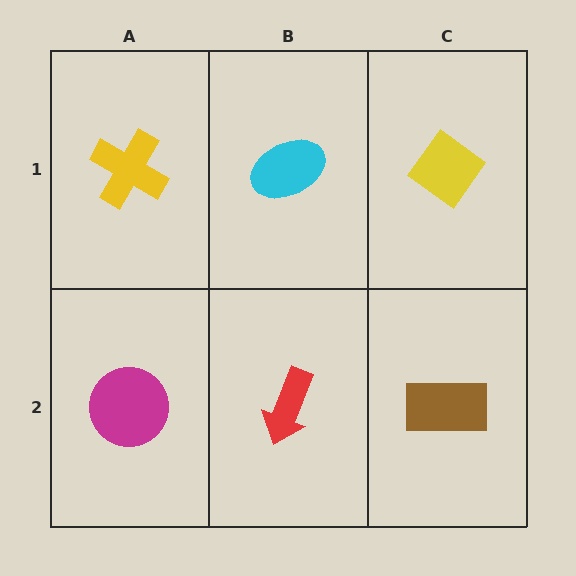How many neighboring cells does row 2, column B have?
3.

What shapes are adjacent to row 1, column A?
A magenta circle (row 2, column A), a cyan ellipse (row 1, column B).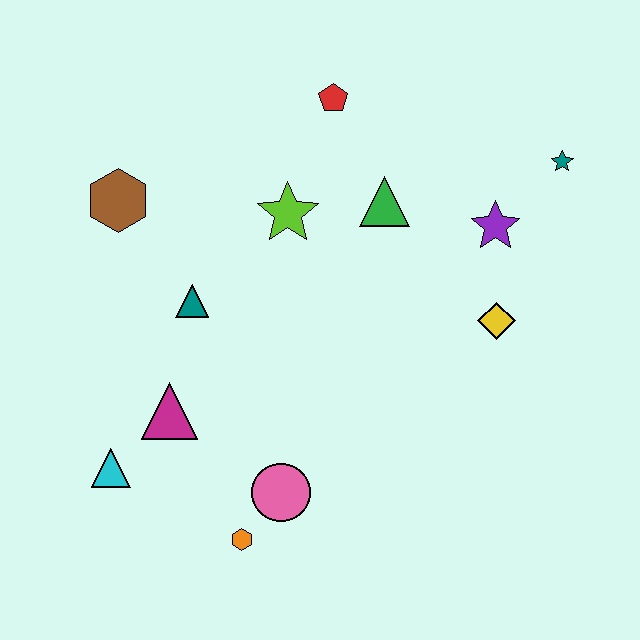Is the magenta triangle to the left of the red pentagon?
Yes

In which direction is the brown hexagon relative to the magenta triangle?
The brown hexagon is above the magenta triangle.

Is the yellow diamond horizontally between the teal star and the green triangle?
Yes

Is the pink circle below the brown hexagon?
Yes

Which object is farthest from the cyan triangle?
The teal star is farthest from the cyan triangle.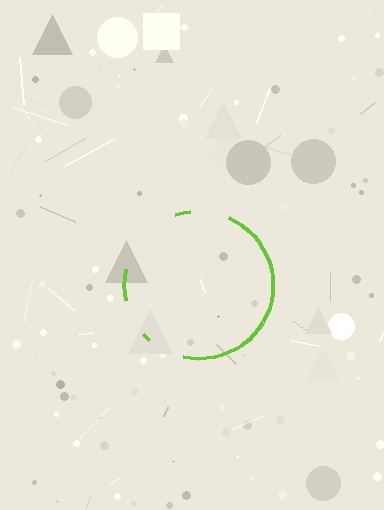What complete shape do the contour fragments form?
The contour fragments form a circle.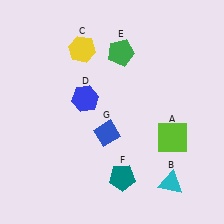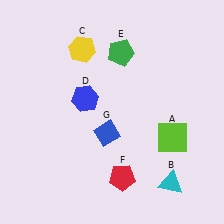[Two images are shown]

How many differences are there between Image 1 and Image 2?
There is 1 difference between the two images.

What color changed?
The pentagon (F) changed from teal in Image 1 to red in Image 2.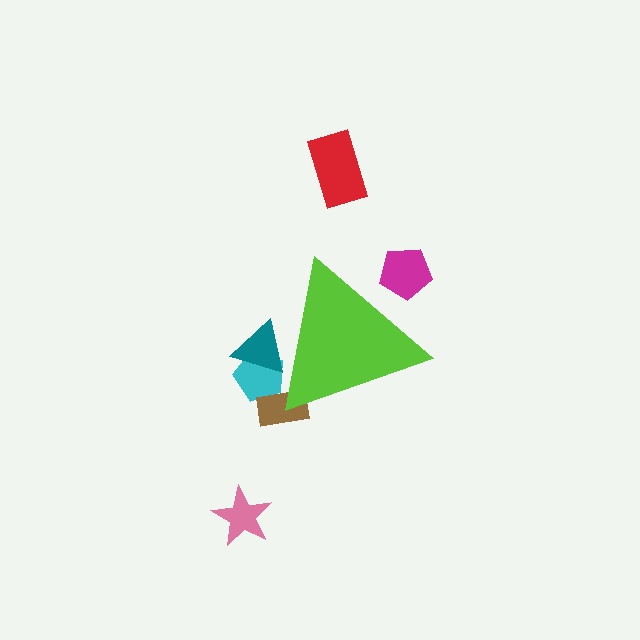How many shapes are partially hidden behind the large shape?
4 shapes are partially hidden.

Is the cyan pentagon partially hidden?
Yes, the cyan pentagon is partially hidden behind the lime triangle.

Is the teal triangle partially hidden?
Yes, the teal triangle is partially hidden behind the lime triangle.